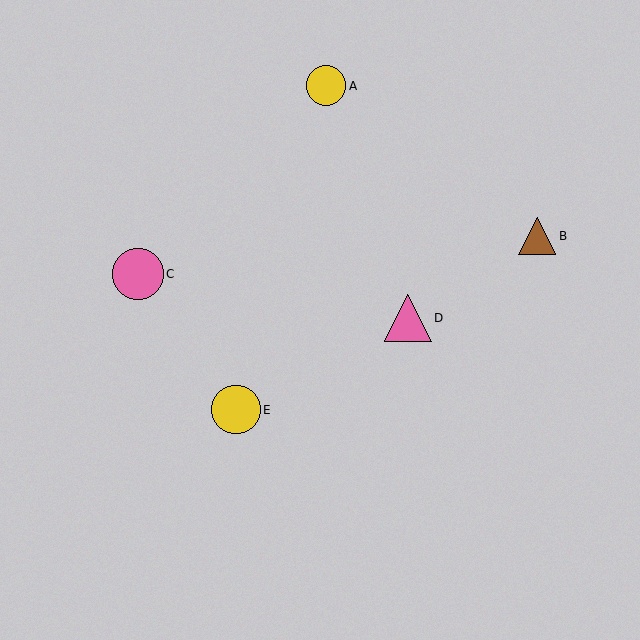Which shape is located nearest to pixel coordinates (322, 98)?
The yellow circle (labeled A) at (326, 86) is nearest to that location.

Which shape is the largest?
The pink circle (labeled C) is the largest.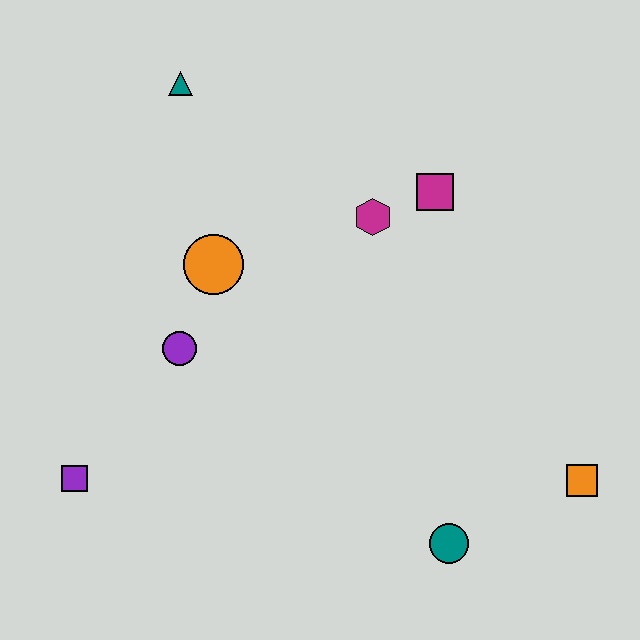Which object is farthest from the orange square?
The teal triangle is farthest from the orange square.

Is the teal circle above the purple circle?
No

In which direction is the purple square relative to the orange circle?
The purple square is below the orange circle.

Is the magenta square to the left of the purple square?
No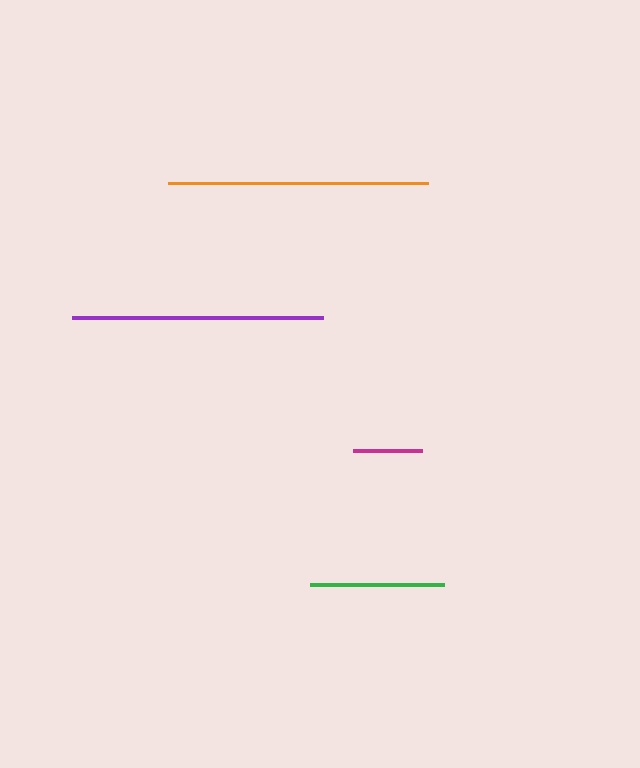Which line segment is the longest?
The orange line is the longest at approximately 260 pixels.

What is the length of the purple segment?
The purple segment is approximately 252 pixels long.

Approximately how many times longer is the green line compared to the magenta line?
The green line is approximately 1.9 times the length of the magenta line.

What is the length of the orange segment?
The orange segment is approximately 260 pixels long.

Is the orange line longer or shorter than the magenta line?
The orange line is longer than the magenta line.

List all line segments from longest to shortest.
From longest to shortest: orange, purple, green, magenta.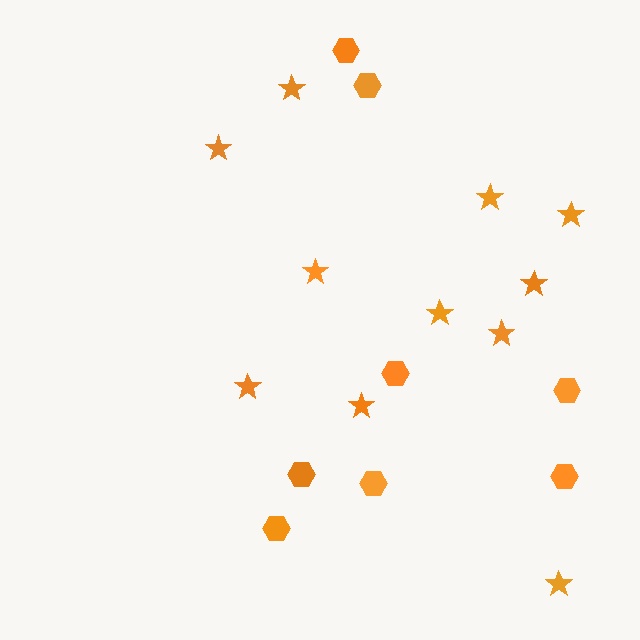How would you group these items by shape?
There are 2 groups: one group of hexagons (8) and one group of stars (11).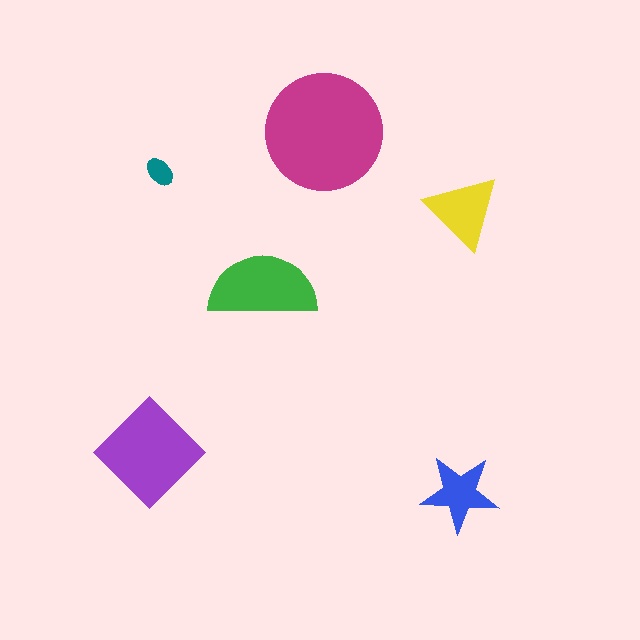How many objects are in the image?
There are 6 objects in the image.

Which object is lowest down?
The blue star is bottommost.